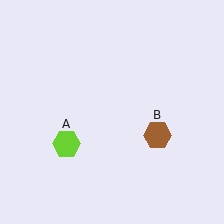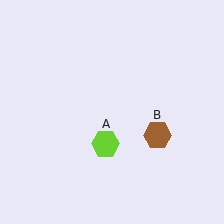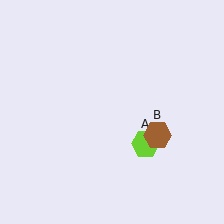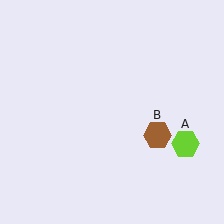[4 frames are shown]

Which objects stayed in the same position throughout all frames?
Brown hexagon (object B) remained stationary.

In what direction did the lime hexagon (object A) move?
The lime hexagon (object A) moved right.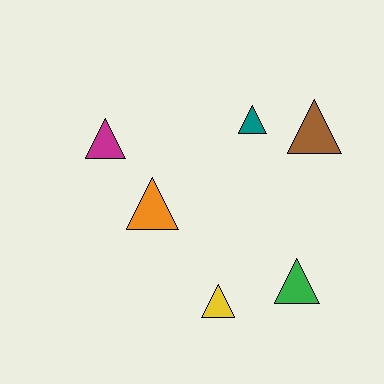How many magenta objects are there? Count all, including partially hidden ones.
There is 1 magenta object.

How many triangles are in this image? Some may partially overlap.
There are 6 triangles.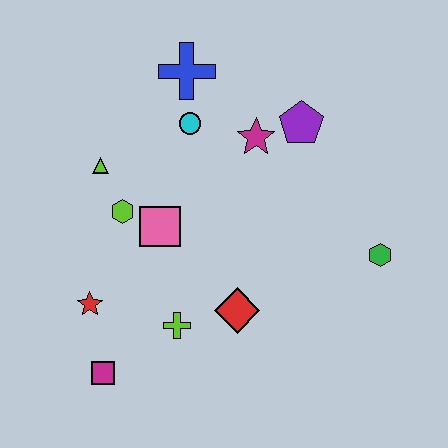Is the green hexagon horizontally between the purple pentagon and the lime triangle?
No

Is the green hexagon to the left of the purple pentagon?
No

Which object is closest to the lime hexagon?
The pink square is closest to the lime hexagon.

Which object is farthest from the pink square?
The green hexagon is farthest from the pink square.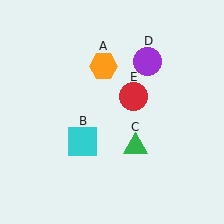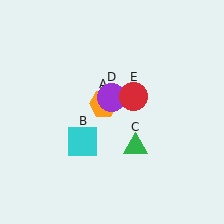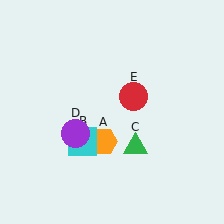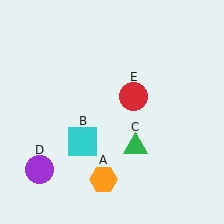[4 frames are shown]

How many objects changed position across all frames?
2 objects changed position: orange hexagon (object A), purple circle (object D).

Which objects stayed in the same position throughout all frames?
Cyan square (object B) and green triangle (object C) and red circle (object E) remained stationary.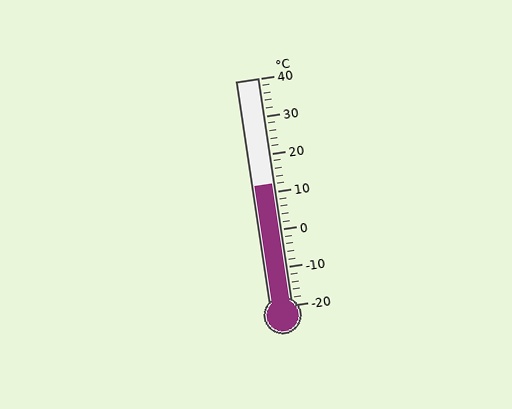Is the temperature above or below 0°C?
The temperature is above 0°C.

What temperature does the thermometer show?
The thermometer shows approximately 12°C.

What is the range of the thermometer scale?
The thermometer scale ranges from -20°C to 40°C.